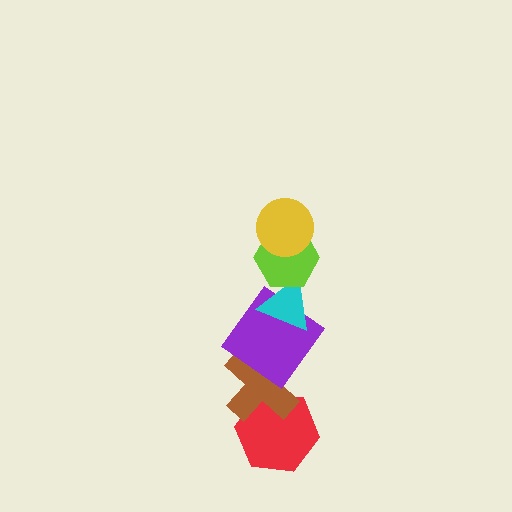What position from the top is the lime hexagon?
The lime hexagon is 2nd from the top.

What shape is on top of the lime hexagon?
The yellow circle is on top of the lime hexagon.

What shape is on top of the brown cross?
The purple diamond is on top of the brown cross.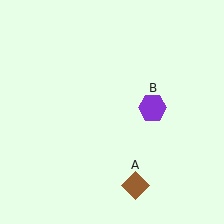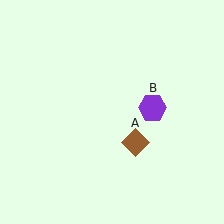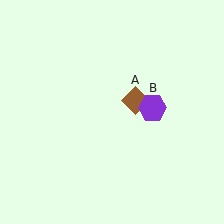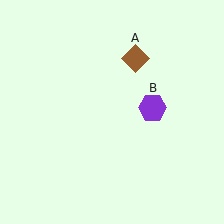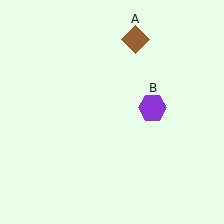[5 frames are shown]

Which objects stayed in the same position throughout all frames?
Purple hexagon (object B) remained stationary.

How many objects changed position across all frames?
1 object changed position: brown diamond (object A).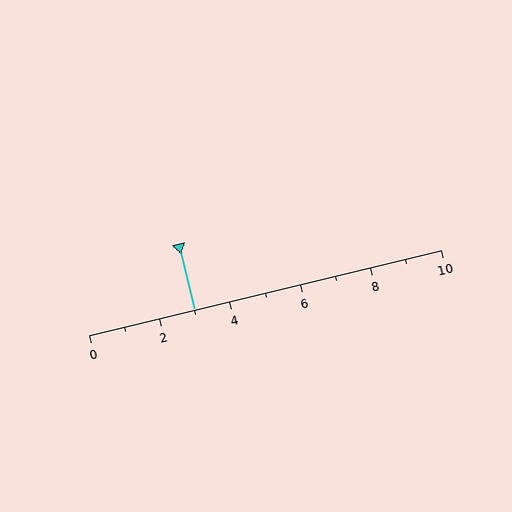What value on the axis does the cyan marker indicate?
The marker indicates approximately 3.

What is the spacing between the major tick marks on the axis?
The major ticks are spaced 2 apart.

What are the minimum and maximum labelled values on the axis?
The axis runs from 0 to 10.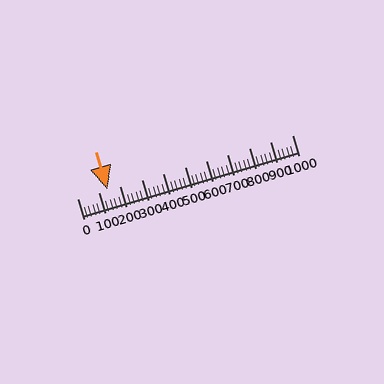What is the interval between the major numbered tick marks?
The major tick marks are spaced 100 units apart.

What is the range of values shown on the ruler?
The ruler shows values from 0 to 1000.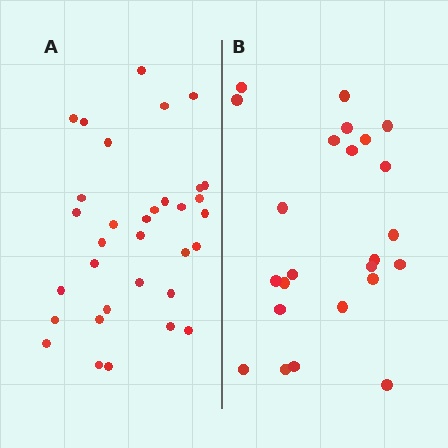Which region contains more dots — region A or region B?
Region A (the left region) has more dots.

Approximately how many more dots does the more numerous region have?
Region A has roughly 8 or so more dots than region B.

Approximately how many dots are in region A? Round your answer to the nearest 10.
About 30 dots. (The exact count is 33, which rounds to 30.)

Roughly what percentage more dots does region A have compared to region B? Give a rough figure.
About 40% more.